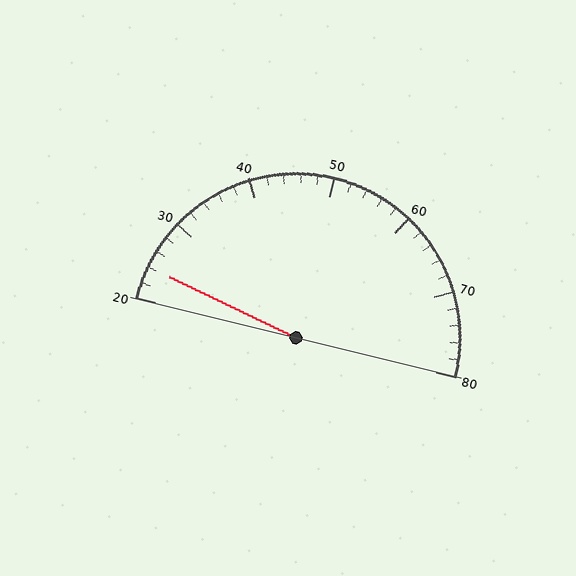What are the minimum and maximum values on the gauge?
The gauge ranges from 20 to 80.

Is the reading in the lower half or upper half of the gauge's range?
The reading is in the lower half of the range (20 to 80).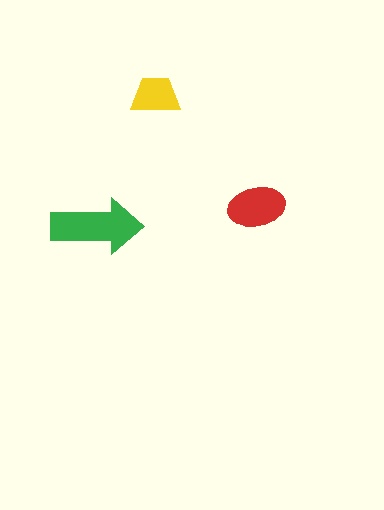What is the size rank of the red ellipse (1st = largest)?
2nd.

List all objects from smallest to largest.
The yellow trapezoid, the red ellipse, the green arrow.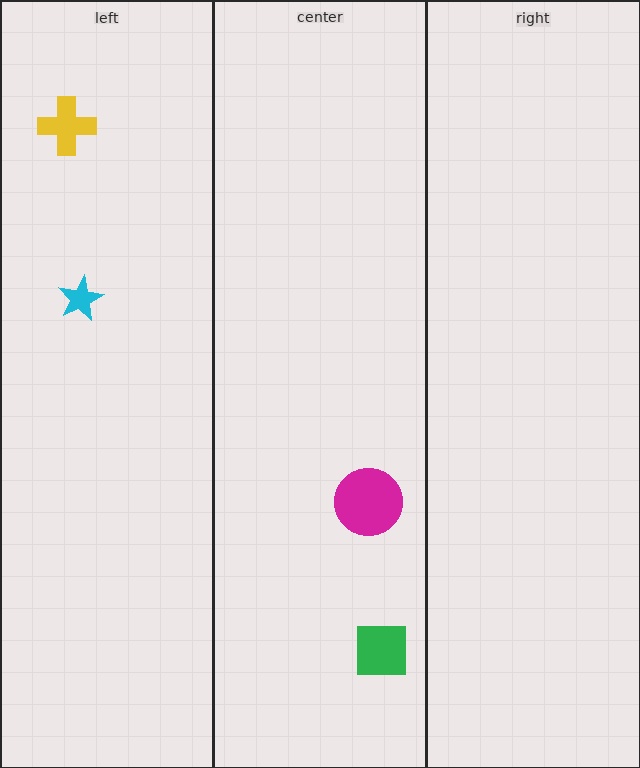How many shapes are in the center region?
2.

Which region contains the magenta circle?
The center region.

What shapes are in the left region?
The yellow cross, the cyan star.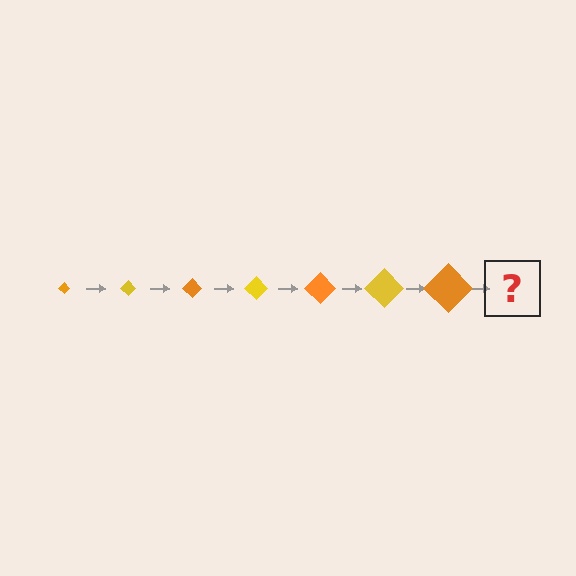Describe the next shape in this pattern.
It should be a yellow diamond, larger than the previous one.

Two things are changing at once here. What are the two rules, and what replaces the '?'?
The two rules are that the diamond grows larger each step and the color cycles through orange and yellow. The '?' should be a yellow diamond, larger than the previous one.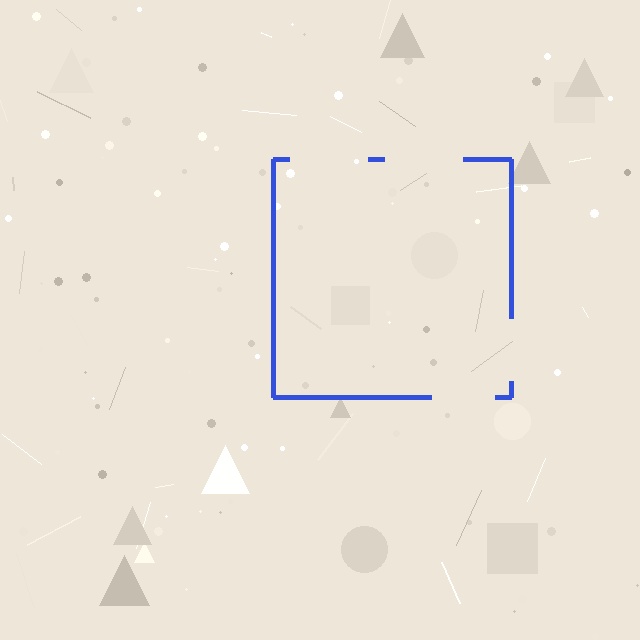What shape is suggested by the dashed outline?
The dashed outline suggests a square.